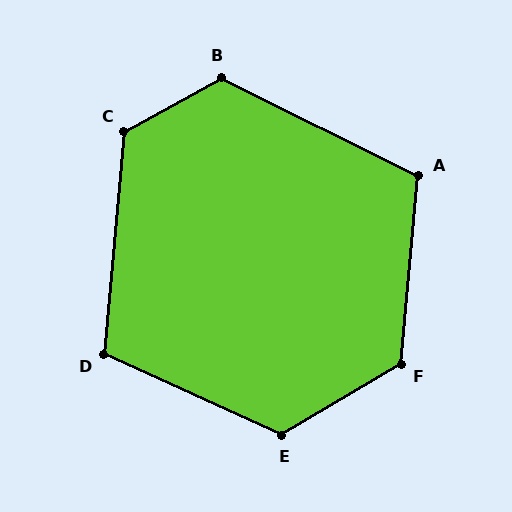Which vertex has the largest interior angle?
F, at approximately 126 degrees.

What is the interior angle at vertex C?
Approximately 124 degrees (obtuse).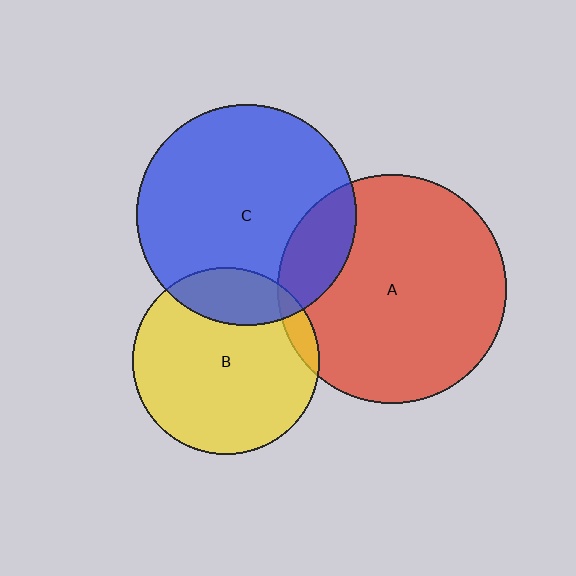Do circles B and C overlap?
Yes.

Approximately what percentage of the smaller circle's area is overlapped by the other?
Approximately 20%.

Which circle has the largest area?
Circle A (red).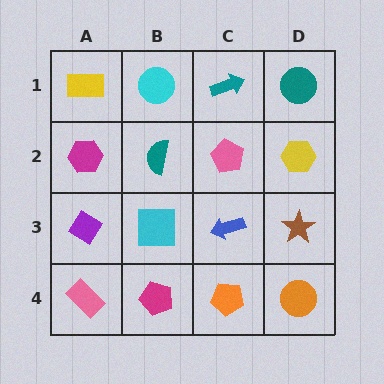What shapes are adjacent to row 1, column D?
A yellow hexagon (row 2, column D), a teal arrow (row 1, column C).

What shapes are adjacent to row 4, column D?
A brown star (row 3, column D), an orange pentagon (row 4, column C).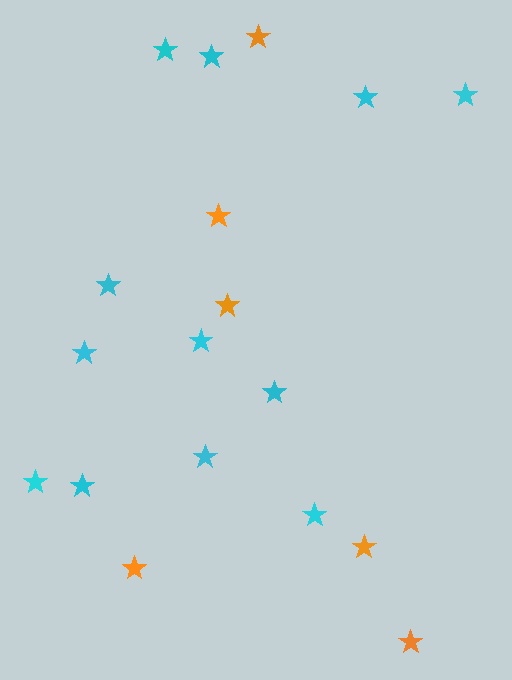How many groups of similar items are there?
There are 2 groups: one group of cyan stars (12) and one group of orange stars (6).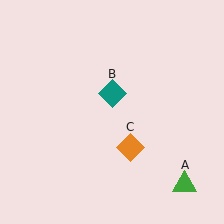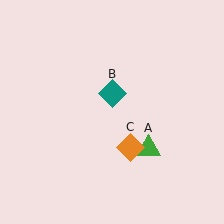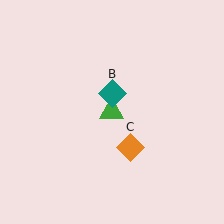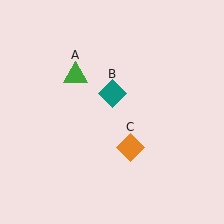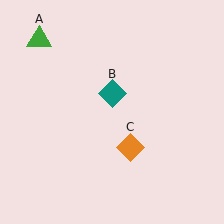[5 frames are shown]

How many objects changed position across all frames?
1 object changed position: green triangle (object A).